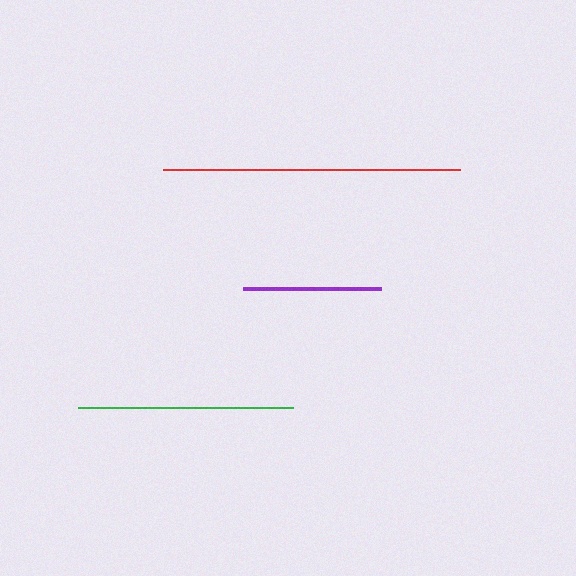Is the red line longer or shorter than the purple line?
The red line is longer than the purple line.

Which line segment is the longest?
The red line is the longest at approximately 296 pixels.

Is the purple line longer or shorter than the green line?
The green line is longer than the purple line.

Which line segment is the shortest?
The purple line is the shortest at approximately 138 pixels.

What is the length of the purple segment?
The purple segment is approximately 138 pixels long.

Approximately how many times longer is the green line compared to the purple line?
The green line is approximately 1.6 times the length of the purple line.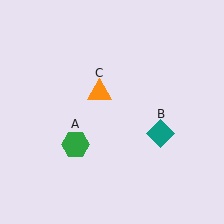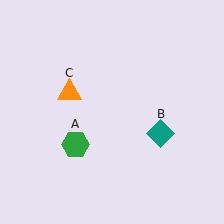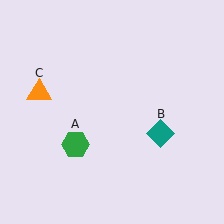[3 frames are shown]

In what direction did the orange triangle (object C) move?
The orange triangle (object C) moved left.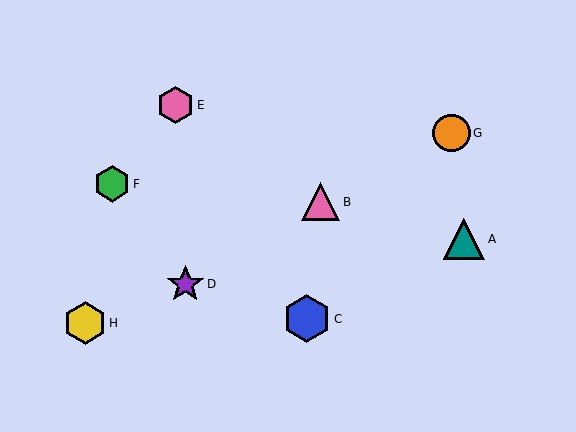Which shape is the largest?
The blue hexagon (labeled C) is the largest.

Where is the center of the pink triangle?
The center of the pink triangle is at (321, 202).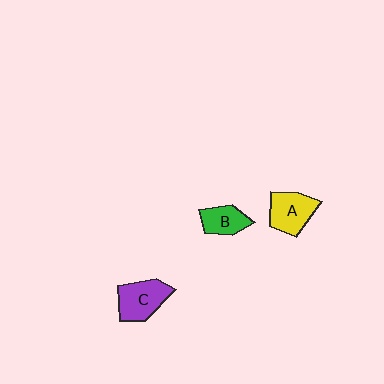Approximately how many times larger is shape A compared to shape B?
Approximately 1.3 times.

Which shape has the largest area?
Shape C (purple).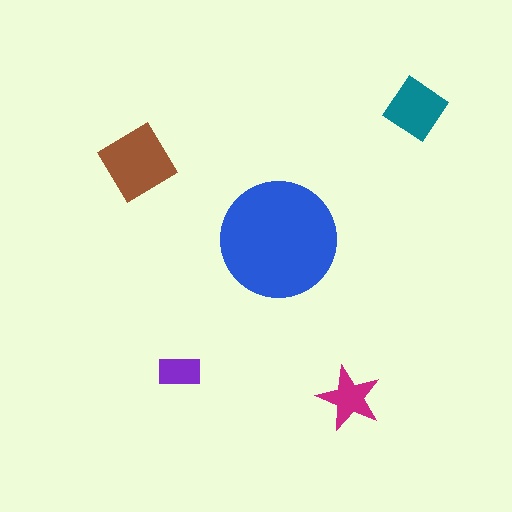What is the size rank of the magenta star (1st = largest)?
4th.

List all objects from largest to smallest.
The blue circle, the brown diamond, the teal diamond, the magenta star, the purple rectangle.